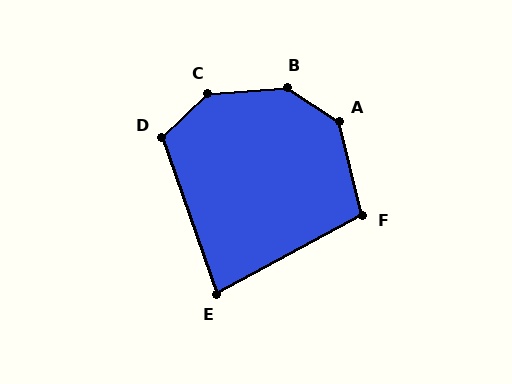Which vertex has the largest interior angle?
B, at approximately 142 degrees.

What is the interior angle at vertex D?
Approximately 114 degrees (obtuse).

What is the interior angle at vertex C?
Approximately 142 degrees (obtuse).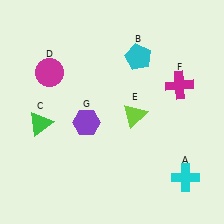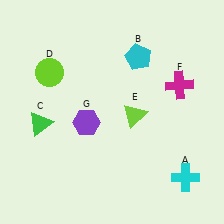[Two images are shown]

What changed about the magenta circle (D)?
In Image 1, D is magenta. In Image 2, it changed to lime.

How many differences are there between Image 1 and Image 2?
There is 1 difference between the two images.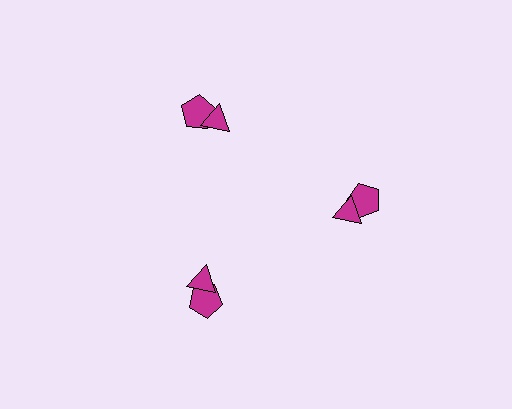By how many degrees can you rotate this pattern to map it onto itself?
The pattern maps onto itself every 120 degrees of rotation.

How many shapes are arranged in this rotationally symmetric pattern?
There are 6 shapes, arranged in 3 groups of 2.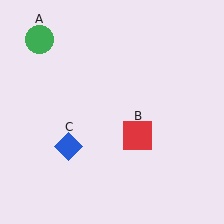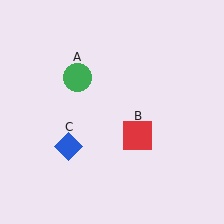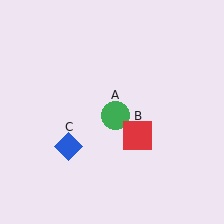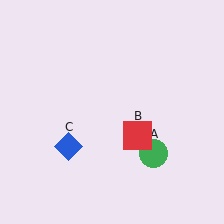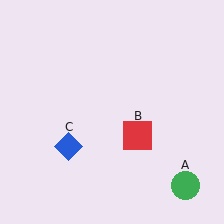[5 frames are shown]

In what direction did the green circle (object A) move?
The green circle (object A) moved down and to the right.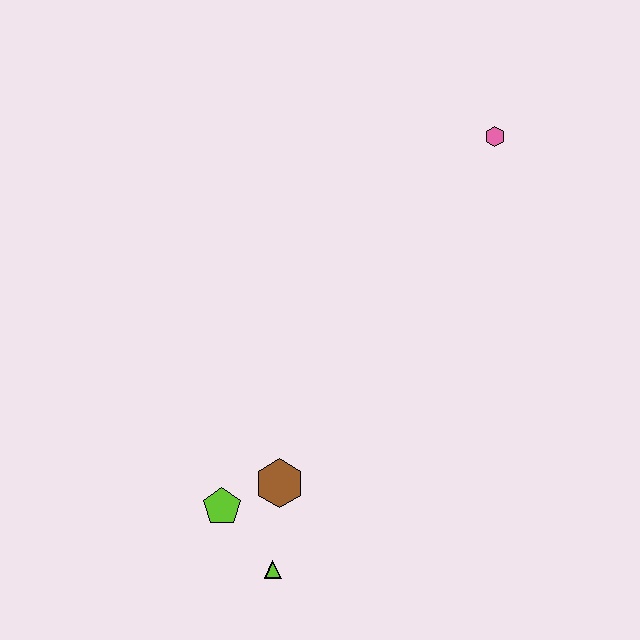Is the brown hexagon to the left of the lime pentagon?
No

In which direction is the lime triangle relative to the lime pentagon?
The lime triangle is below the lime pentagon.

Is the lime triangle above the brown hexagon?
No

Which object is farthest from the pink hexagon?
The lime triangle is farthest from the pink hexagon.